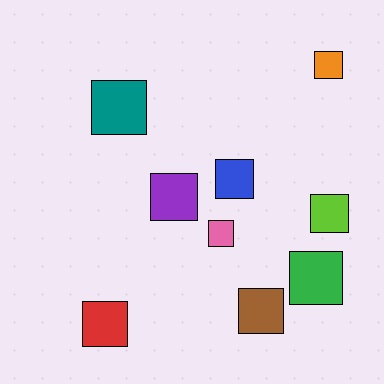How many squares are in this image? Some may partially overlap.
There are 9 squares.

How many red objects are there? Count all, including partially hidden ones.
There is 1 red object.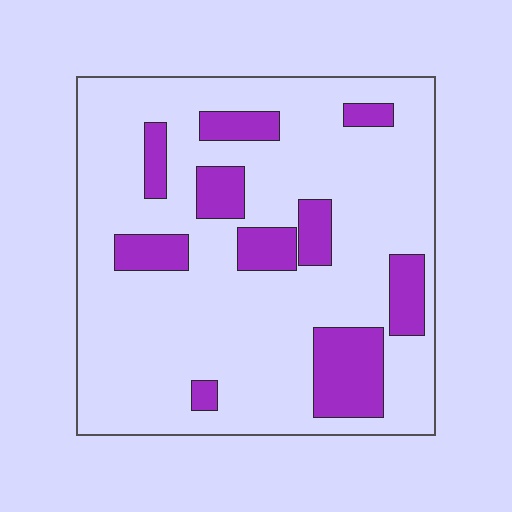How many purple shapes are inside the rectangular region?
10.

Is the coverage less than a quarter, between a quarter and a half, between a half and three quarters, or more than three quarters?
Less than a quarter.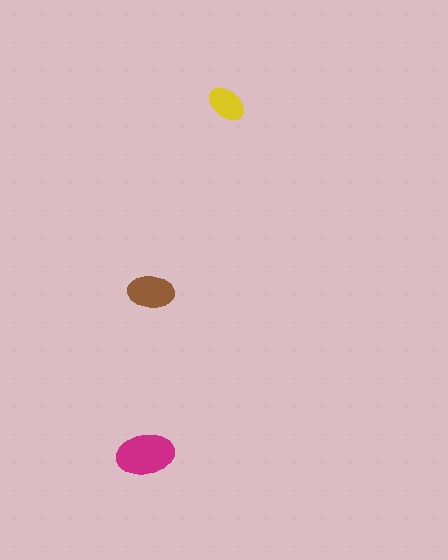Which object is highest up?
The yellow ellipse is topmost.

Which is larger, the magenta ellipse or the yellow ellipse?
The magenta one.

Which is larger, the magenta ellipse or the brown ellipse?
The magenta one.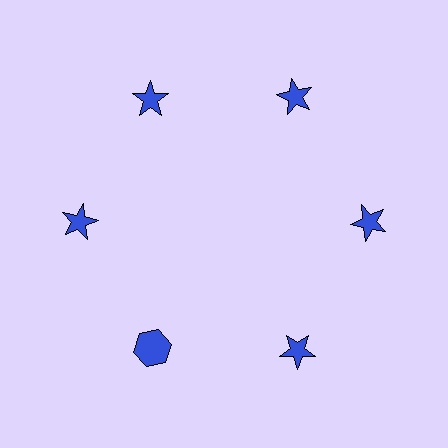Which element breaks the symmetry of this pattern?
The blue hexagon at roughly the 7 o'clock position breaks the symmetry. All other shapes are blue stars.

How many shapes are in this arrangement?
There are 6 shapes arranged in a ring pattern.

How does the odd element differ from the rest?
It has a different shape: hexagon instead of star.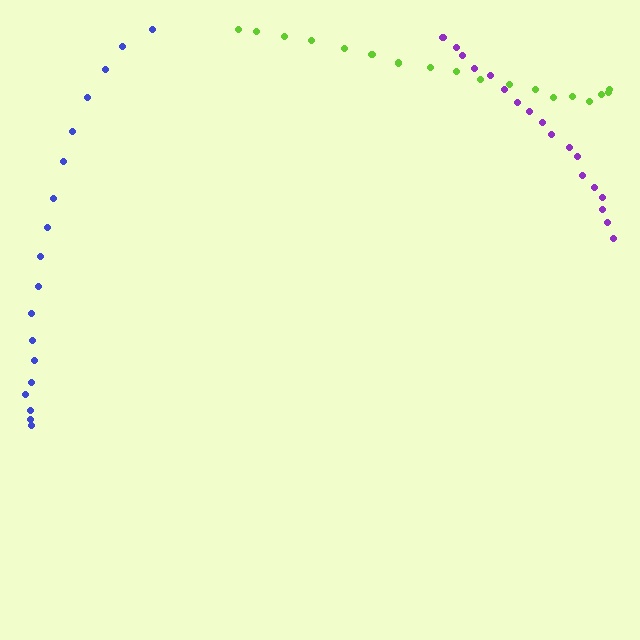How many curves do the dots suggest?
There are 3 distinct paths.